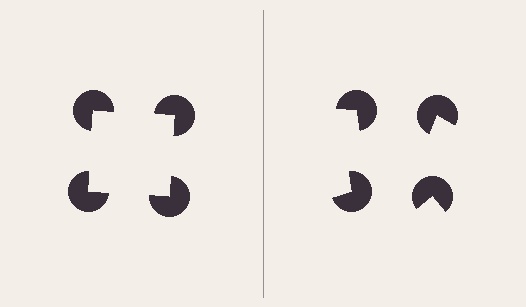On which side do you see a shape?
An illusory square appears on the left side. On the right side the wedge cuts are rotated, so no coherent shape forms.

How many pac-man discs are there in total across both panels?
8 — 4 on each side.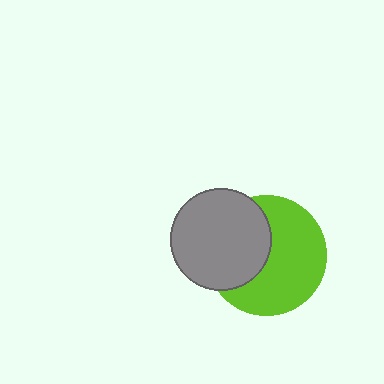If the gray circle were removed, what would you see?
You would see the complete lime circle.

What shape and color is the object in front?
The object in front is a gray circle.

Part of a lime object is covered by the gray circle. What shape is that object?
It is a circle.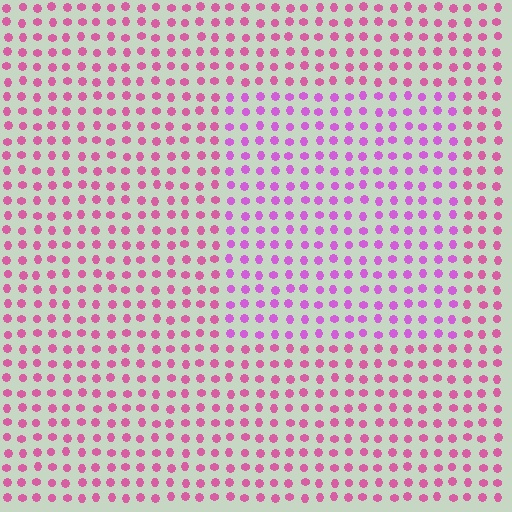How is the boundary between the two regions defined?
The boundary is defined purely by a slight shift in hue (about 29 degrees). Spacing, size, and orientation are identical on both sides.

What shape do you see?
I see a rectangle.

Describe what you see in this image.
The image is filled with small pink elements in a uniform arrangement. A rectangle-shaped region is visible where the elements are tinted to a slightly different hue, forming a subtle color boundary.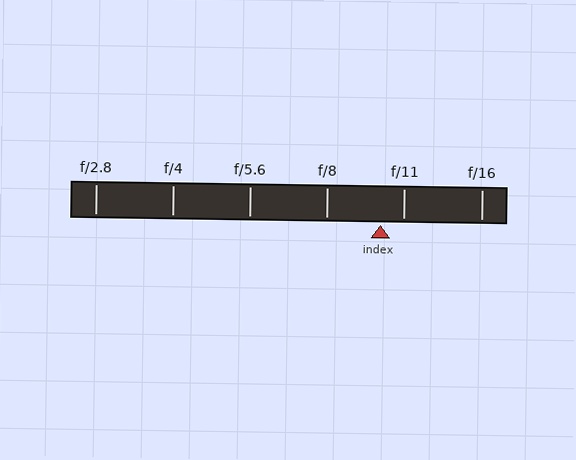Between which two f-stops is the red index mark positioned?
The index mark is between f/8 and f/11.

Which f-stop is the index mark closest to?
The index mark is closest to f/11.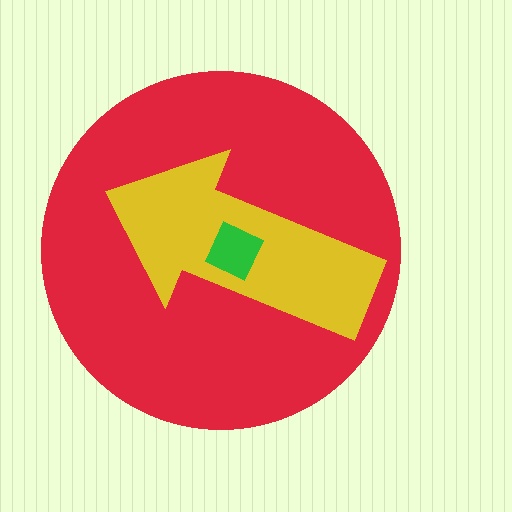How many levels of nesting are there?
3.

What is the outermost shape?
The red circle.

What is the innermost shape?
The green square.